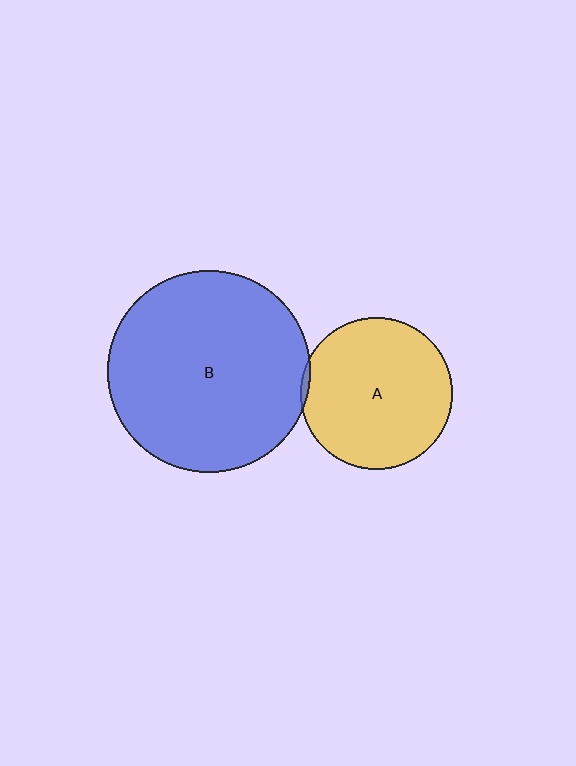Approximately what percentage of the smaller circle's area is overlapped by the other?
Approximately 5%.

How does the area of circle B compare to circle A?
Approximately 1.8 times.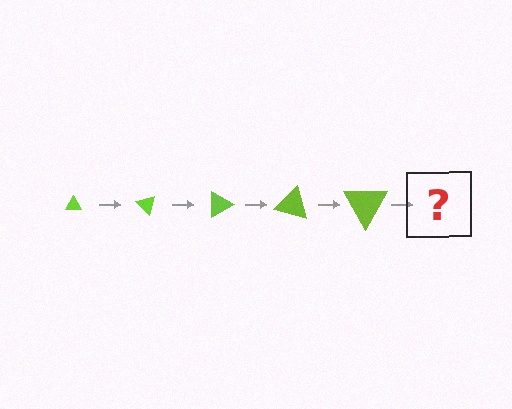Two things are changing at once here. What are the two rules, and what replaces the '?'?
The two rules are that the triangle grows larger each step and it rotates 45 degrees each step. The '?' should be a triangle, larger than the previous one and rotated 225 degrees from the start.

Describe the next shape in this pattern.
It should be a triangle, larger than the previous one and rotated 225 degrees from the start.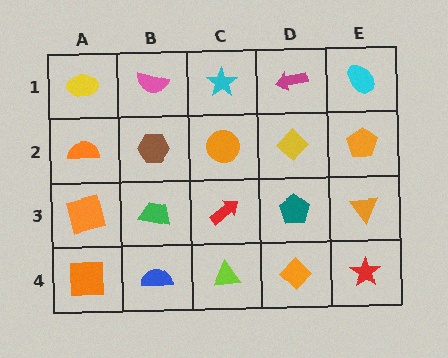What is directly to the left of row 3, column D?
A red arrow.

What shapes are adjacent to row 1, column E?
An orange pentagon (row 2, column E), a magenta arrow (row 1, column D).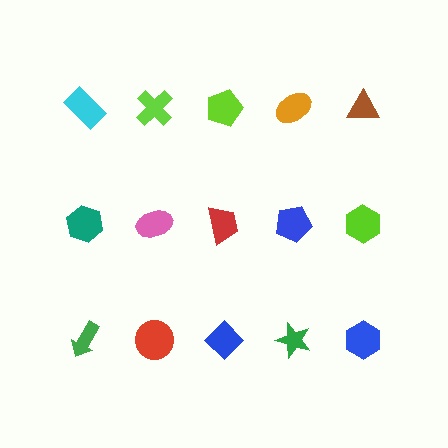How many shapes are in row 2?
5 shapes.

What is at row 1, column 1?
A cyan rectangle.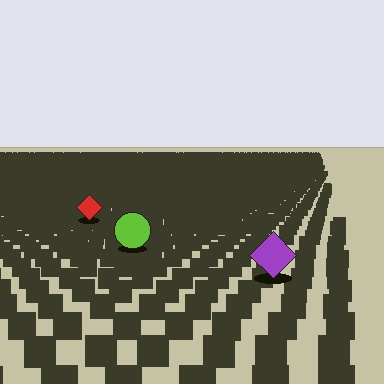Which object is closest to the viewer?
The purple diamond is closest. The texture marks near it are larger and more spread out.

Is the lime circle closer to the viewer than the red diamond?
Yes. The lime circle is closer — you can tell from the texture gradient: the ground texture is coarser near it.